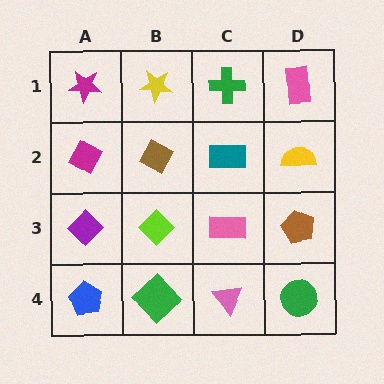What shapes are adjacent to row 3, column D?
A yellow semicircle (row 2, column D), a green circle (row 4, column D), a pink rectangle (row 3, column C).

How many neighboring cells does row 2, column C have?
4.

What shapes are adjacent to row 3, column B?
A brown diamond (row 2, column B), a green diamond (row 4, column B), a purple diamond (row 3, column A), a pink rectangle (row 3, column C).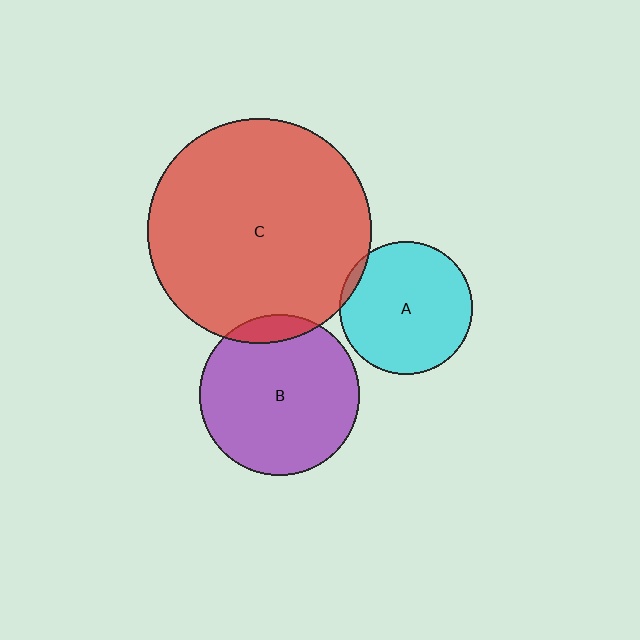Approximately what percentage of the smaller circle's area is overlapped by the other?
Approximately 10%.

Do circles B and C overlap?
Yes.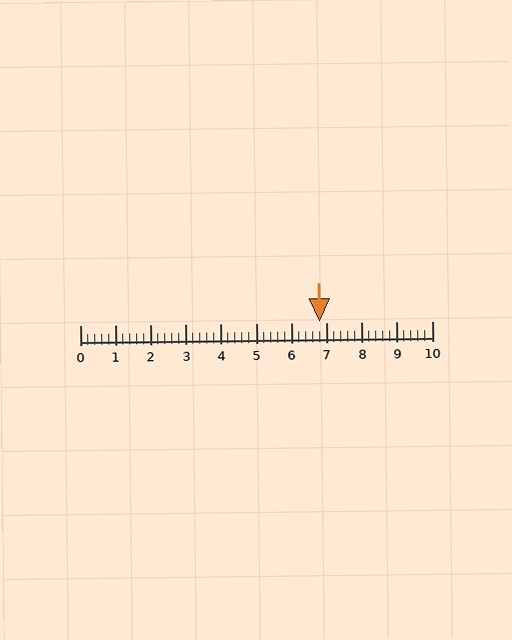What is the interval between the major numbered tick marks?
The major tick marks are spaced 1 units apart.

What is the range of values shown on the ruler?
The ruler shows values from 0 to 10.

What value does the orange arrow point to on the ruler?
The orange arrow points to approximately 6.8.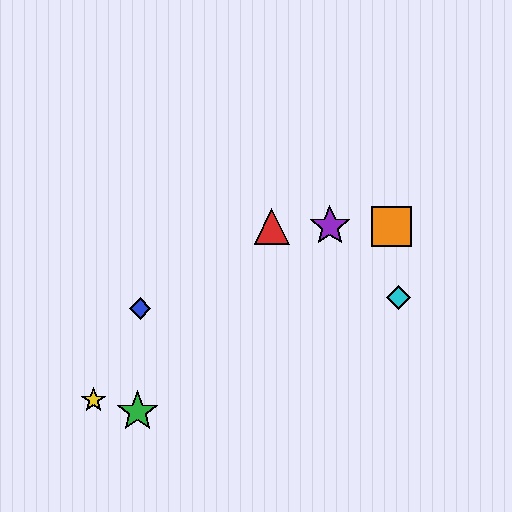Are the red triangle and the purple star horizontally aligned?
Yes, both are at y≈226.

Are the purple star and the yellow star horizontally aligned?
No, the purple star is at y≈226 and the yellow star is at y≈400.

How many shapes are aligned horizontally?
3 shapes (the red triangle, the purple star, the orange square) are aligned horizontally.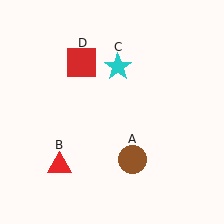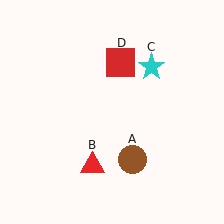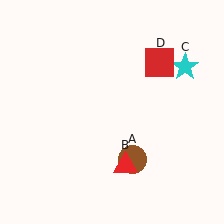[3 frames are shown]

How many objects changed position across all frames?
3 objects changed position: red triangle (object B), cyan star (object C), red square (object D).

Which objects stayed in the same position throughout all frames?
Brown circle (object A) remained stationary.